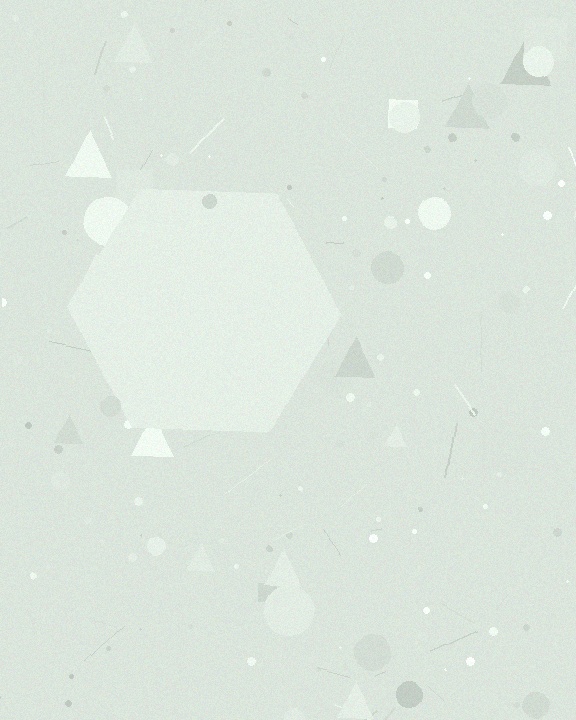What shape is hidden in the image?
A hexagon is hidden in the image.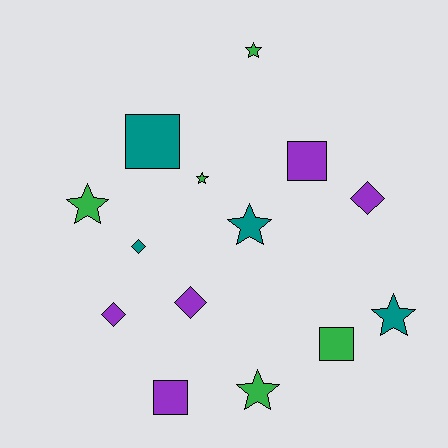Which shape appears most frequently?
Star, with 6 objects.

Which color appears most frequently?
Green, with 5 objects.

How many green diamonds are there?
There are no green diamonds.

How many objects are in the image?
There are 14 objects.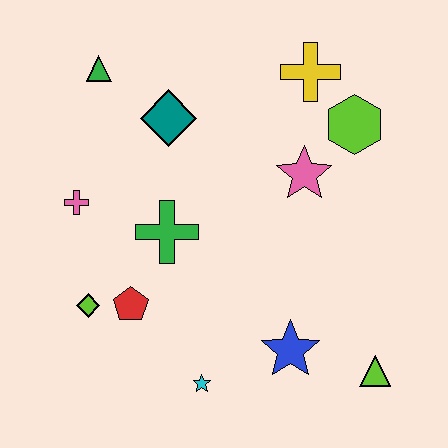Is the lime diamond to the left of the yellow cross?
Yes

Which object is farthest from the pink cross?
The lime triangle is farthest from the pink cross.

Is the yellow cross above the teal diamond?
Yes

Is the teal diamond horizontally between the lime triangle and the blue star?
No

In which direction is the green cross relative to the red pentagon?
The green cross is above the red pentagon.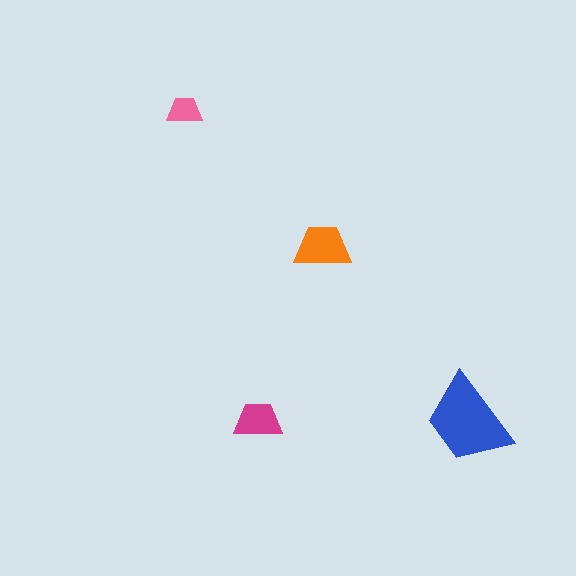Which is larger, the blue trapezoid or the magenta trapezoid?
The blue one.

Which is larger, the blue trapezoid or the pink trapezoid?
The blue one.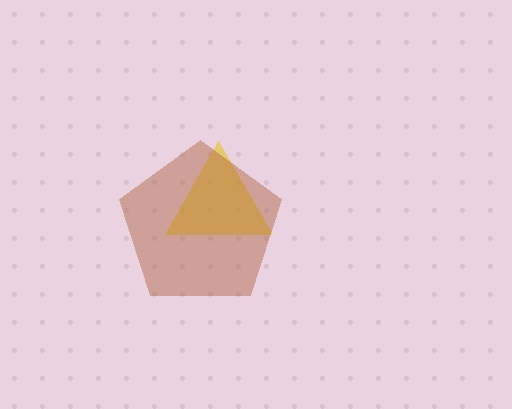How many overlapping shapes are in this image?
There are 2 overlapping shapes in the image.